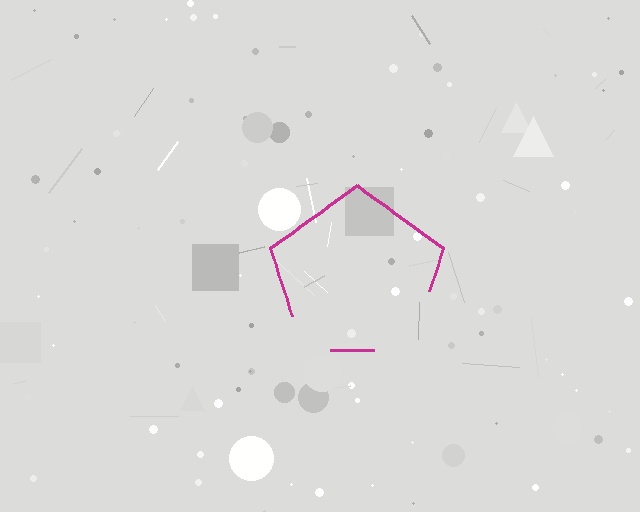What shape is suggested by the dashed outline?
The dashed outline suggests a pentagon.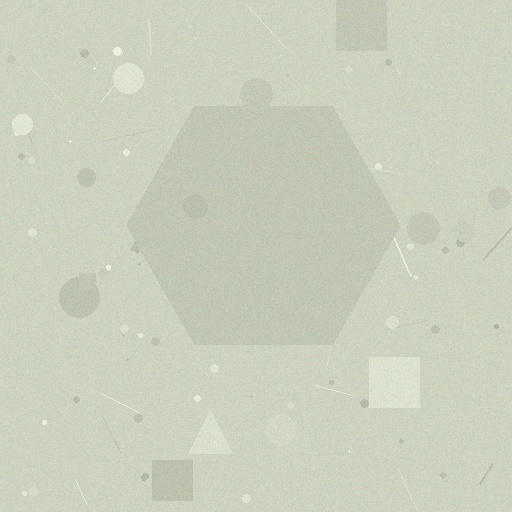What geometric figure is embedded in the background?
A hexagon is embedded in the background.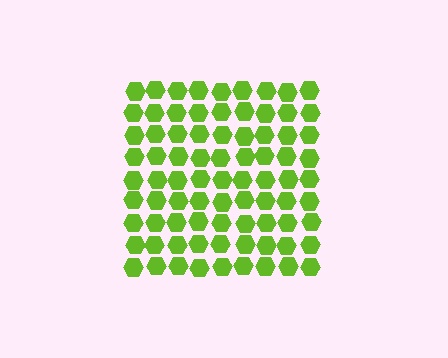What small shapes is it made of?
It is made of small hexagons.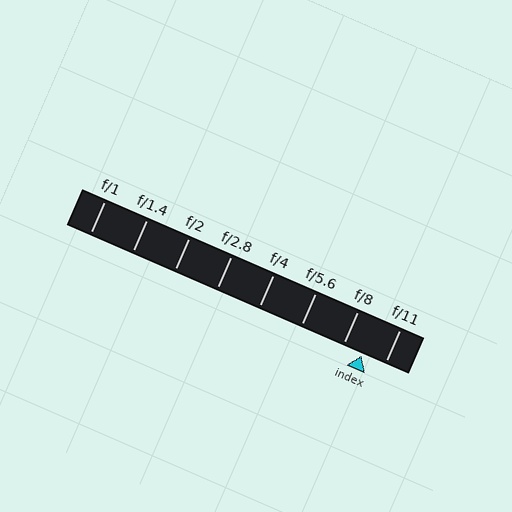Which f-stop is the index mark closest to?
The index mark is closest to f/8.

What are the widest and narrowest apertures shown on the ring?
The widest aperture shown is f/1 and the narrowest is f/11.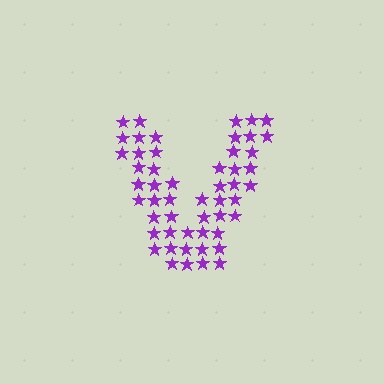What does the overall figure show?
The overall figure shows the letter V.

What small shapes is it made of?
It is made of small stars.